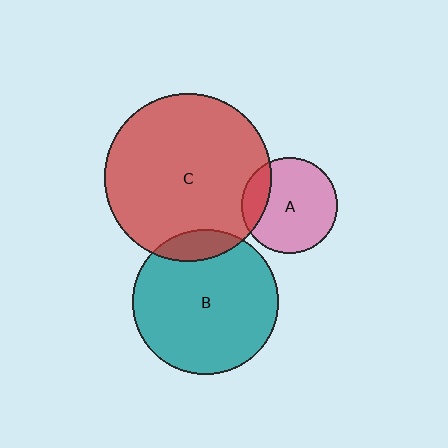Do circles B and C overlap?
Yes.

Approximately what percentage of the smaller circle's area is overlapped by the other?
Approximately 10%.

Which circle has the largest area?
Circle C (red).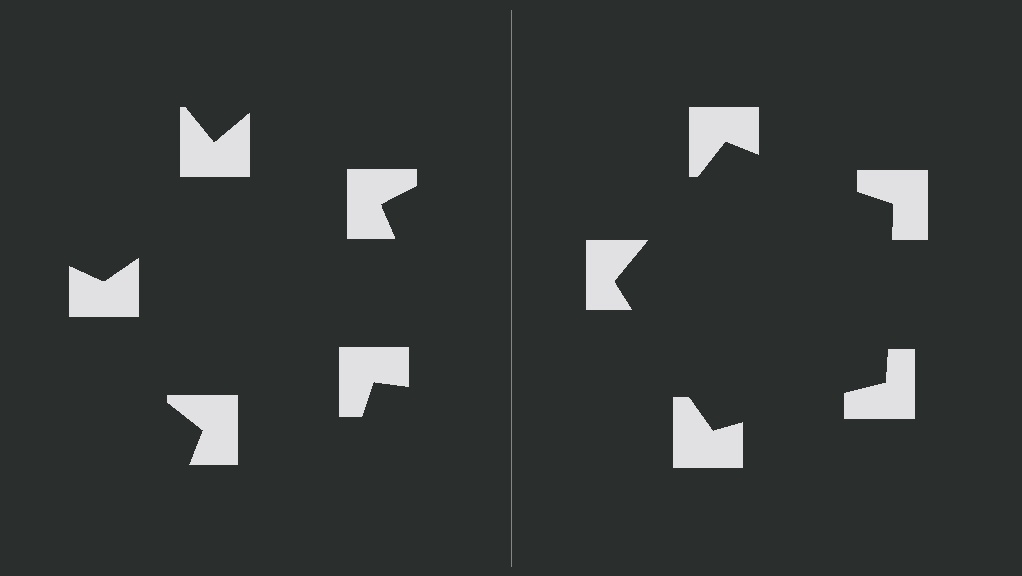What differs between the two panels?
The notched squares are positioned identically on both sides; only the wedge orientations differ. On the right they align to a pentagon; on the left they are misaligned.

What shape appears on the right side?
An illusory pentagon.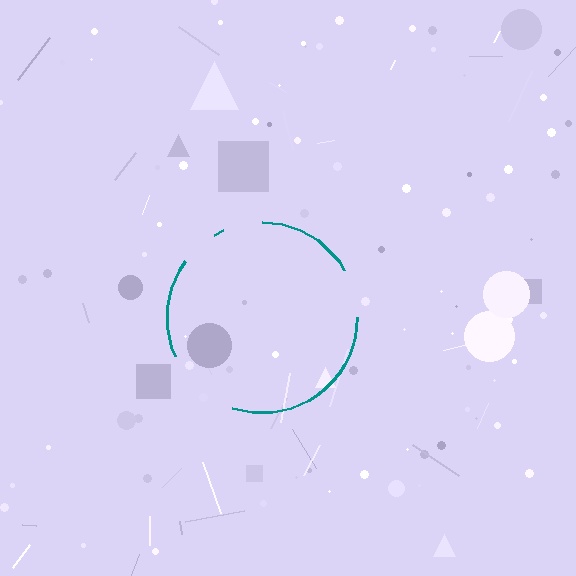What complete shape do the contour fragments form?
The contour fragments form a circle.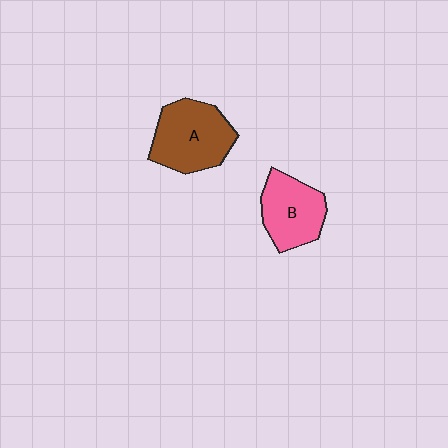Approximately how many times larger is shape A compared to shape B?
Approximately 1.2 times.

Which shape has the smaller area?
Shape B (pink).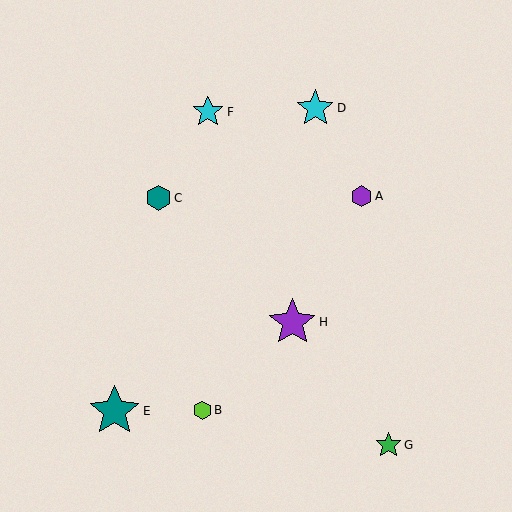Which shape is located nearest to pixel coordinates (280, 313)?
The purple star (labeled H) at (292, 322) is nearest to that location.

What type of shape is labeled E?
Shape E is a teal star.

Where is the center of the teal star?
The center of the teal star is at (115, 411).